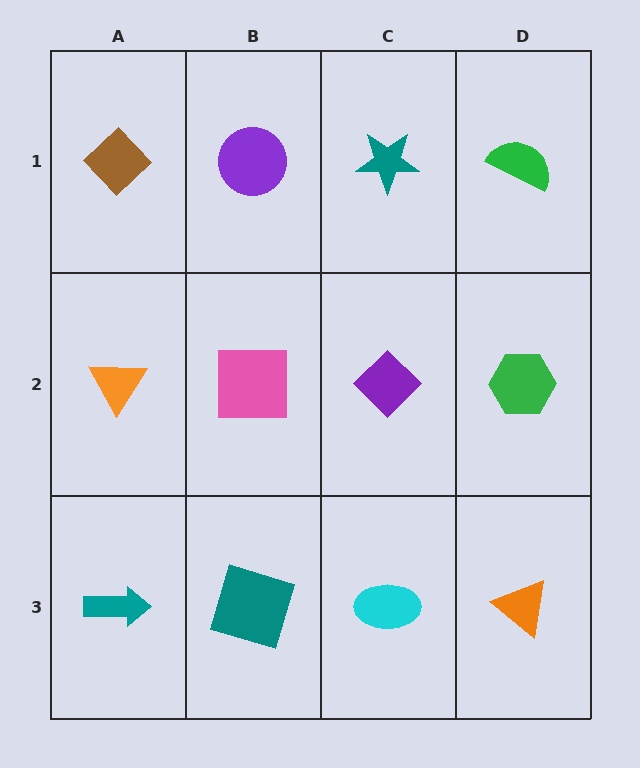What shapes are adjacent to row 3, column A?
An orange triangle (row 2, column A), a teal square (row 3, column B).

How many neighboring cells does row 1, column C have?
3.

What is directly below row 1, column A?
An orange triangle.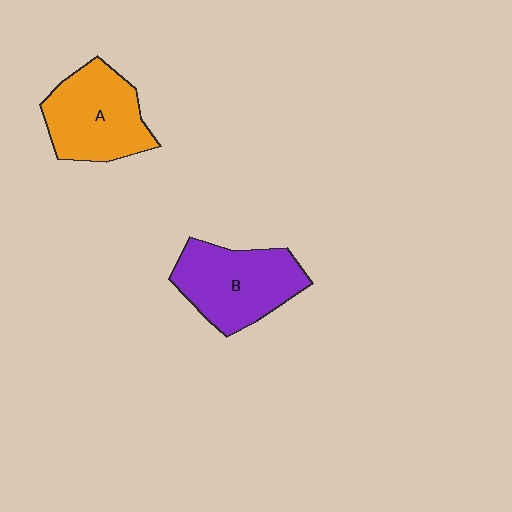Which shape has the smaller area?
Shape A (orange).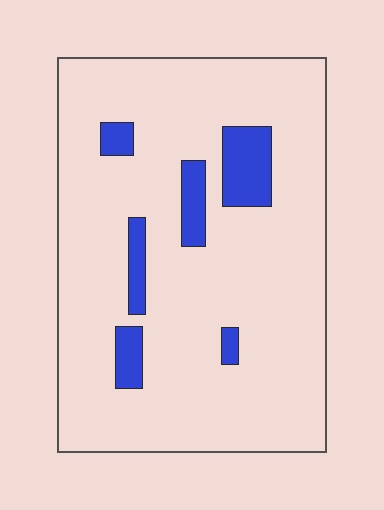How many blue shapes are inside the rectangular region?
6.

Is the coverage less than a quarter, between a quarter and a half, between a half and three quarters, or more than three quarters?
Less than a quarter.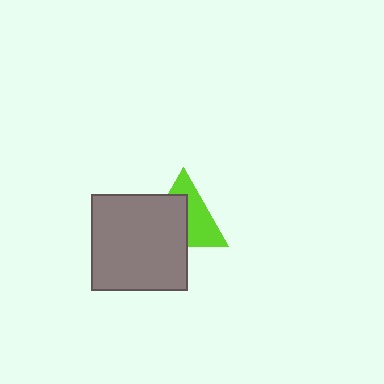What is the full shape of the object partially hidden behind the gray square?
The partially hidden object is a lime triangle.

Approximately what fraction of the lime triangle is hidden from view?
Roughly 50% of the lime triangle is hidden behind the gray square.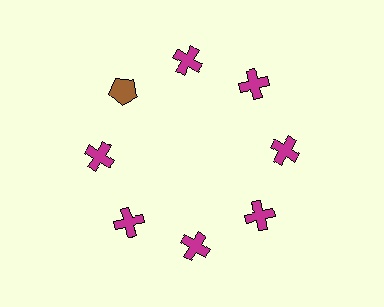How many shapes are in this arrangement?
There are 8 shapes arranged in a ring pattern.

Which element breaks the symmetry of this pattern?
The brown pentagon at roughly the 10 o'clock position breaks the symmetry. All other shapes are magenta crosses.